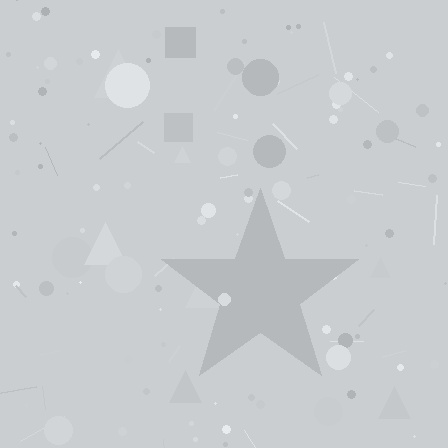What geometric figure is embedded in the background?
A star is embedded in the background.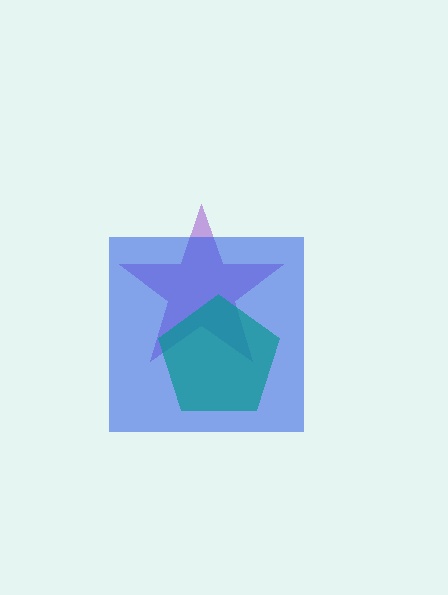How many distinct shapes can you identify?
There are 3 distinct shapes: a purple star, a blue square, a teal pentagon.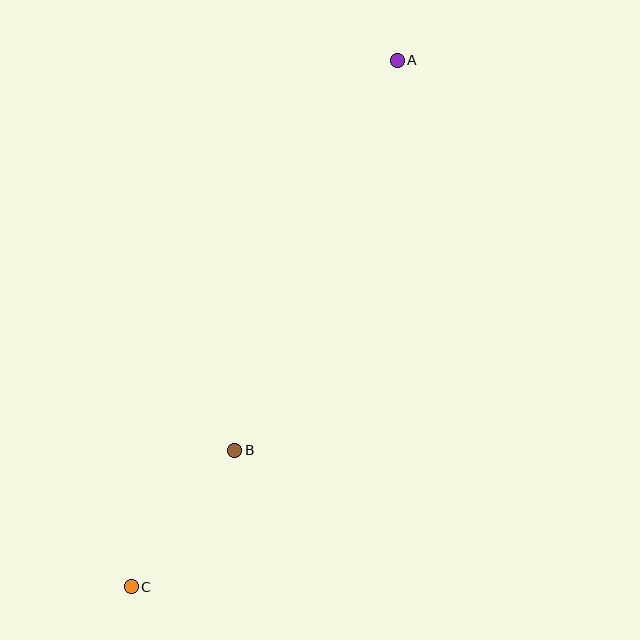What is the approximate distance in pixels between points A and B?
The distance between A and B is approximately 422 pixels.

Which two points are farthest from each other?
Points A and C are farthest from each other.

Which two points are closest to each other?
Points B and C are closest to each other.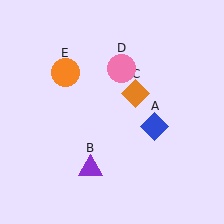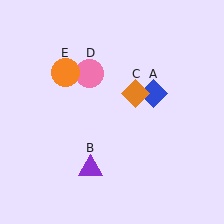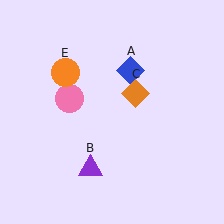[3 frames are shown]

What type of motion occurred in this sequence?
The blue diamond (object A), pink circle (object D) rotated counterclockwise around the center of the scene.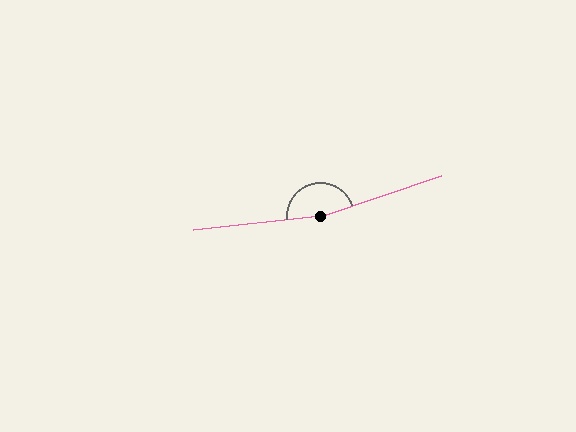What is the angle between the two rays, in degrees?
Approximately 167 degrees.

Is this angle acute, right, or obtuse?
It is obtuse.